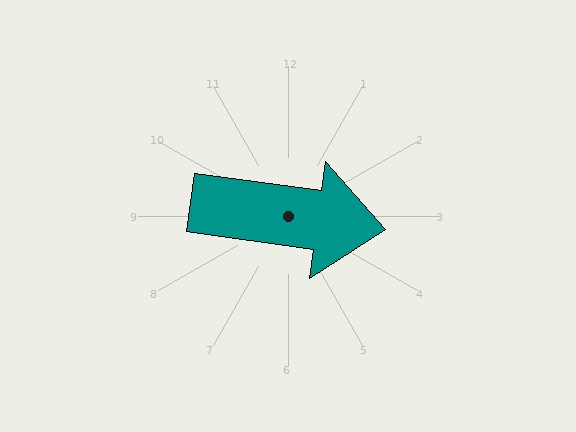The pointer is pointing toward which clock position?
Roughly 3 o'clock.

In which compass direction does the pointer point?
East.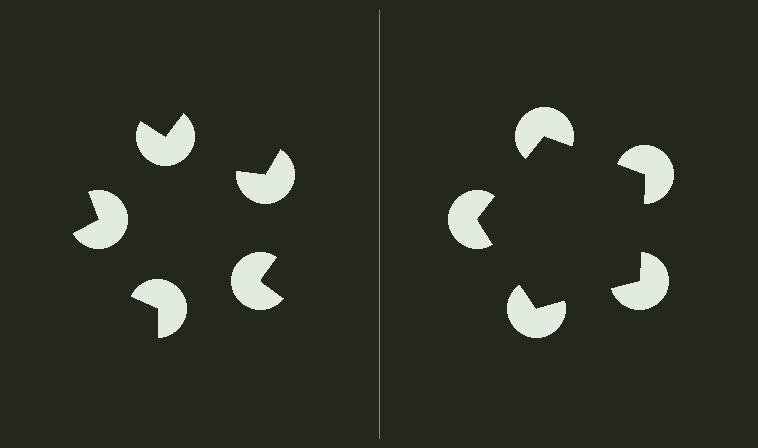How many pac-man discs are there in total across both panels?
10 — 5 on each side.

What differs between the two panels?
The pac-man discs are positioned identically on both sides; only the wedge orientations differ. On the right they align to a pentagon; on the left they are misaligned.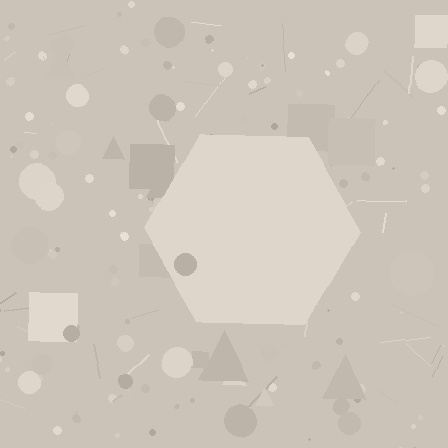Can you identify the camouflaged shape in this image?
The camouflaged shape is a hexagon.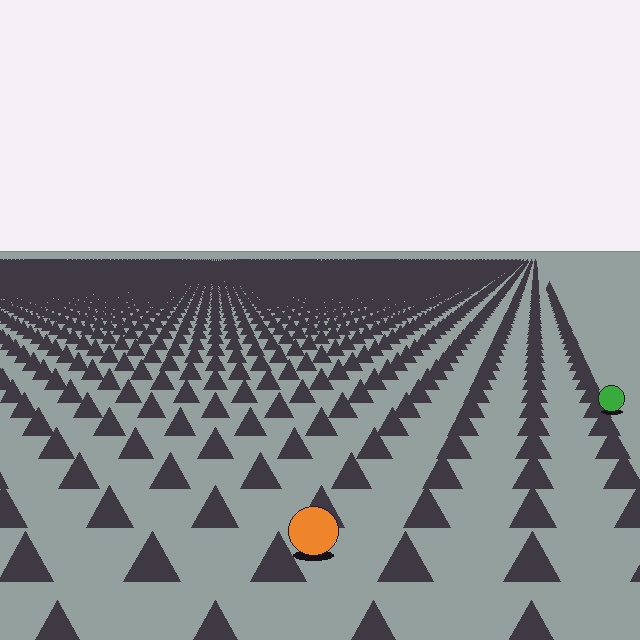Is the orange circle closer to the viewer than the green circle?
Yes. The orange circle is closer — you can tell from the texture gradient: the ground texture is coarser near it.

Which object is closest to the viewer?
The orange circle is closest. The texture marks near it are larger and more spread out.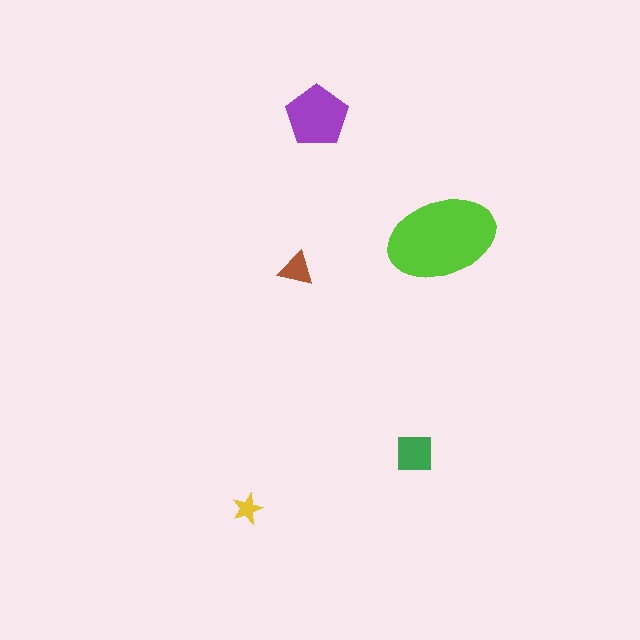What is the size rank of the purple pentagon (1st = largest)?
2nd.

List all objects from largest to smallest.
The lime ellipse, the purple pentagon, the green square, the brown triangle, the yellow star.